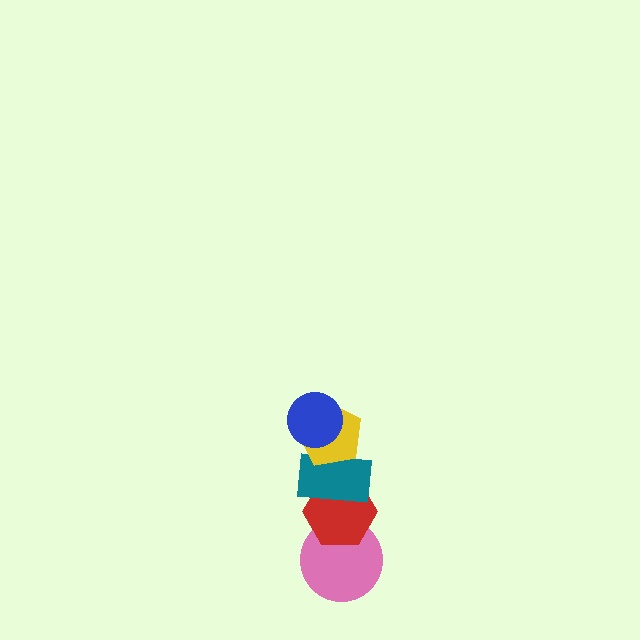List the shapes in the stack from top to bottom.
From top to bottom: the blue circle, the yellow pentagon, the teal rectangle, the red hexagon, the pink circle.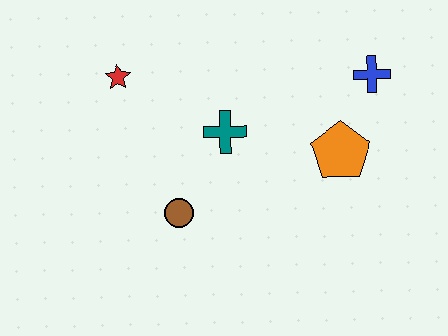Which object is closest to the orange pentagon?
The blue cross is closest to the orange pentagon.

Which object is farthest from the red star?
The blue cross is farthest from the red star.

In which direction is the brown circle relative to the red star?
The brown circle is below the red star.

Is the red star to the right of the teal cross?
No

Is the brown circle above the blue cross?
No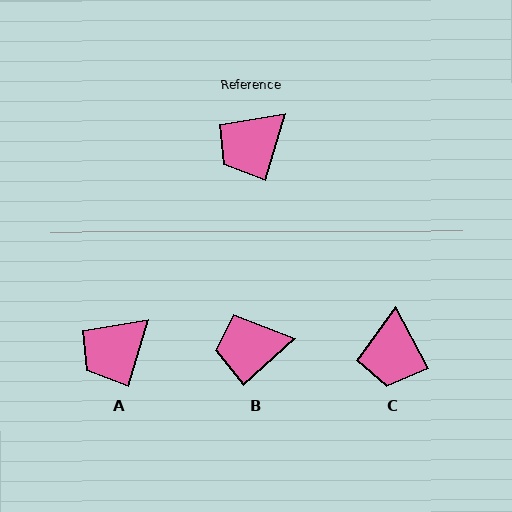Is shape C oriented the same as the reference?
No, it is off by about 44 degrees.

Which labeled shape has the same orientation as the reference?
A.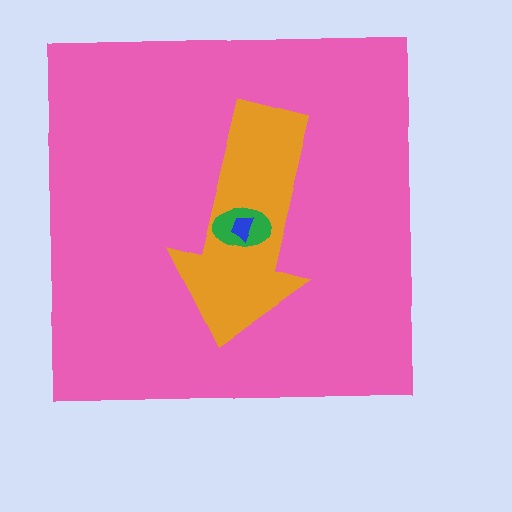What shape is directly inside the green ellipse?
The blue trapezoid.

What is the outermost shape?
The pink square.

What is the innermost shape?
The blue trapezoid.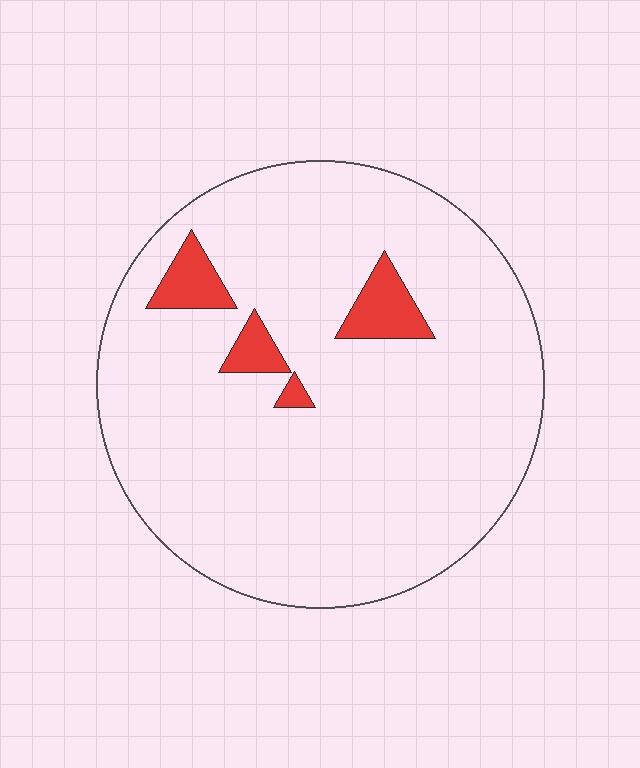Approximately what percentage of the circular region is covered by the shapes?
Approximately 5%.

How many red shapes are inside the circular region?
4.